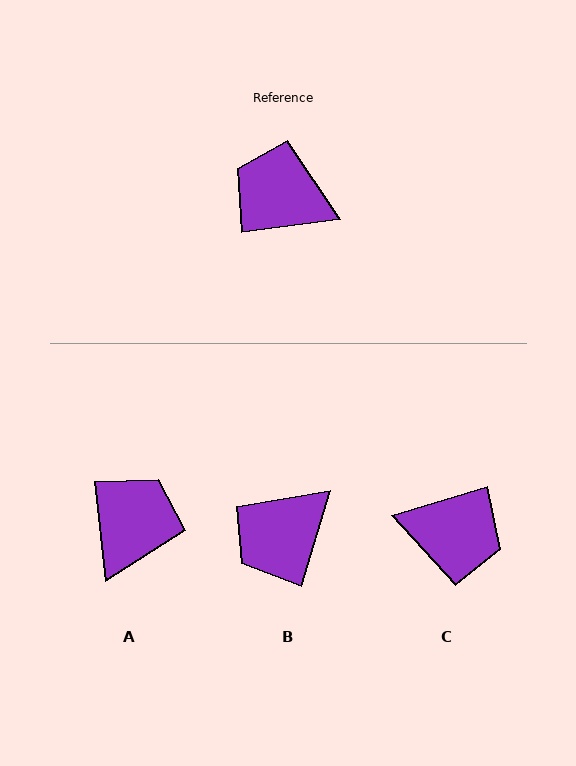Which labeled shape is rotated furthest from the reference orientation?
C, about 171 degrees away.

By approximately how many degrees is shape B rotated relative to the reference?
Approximately 66 degrees counter-clockwise.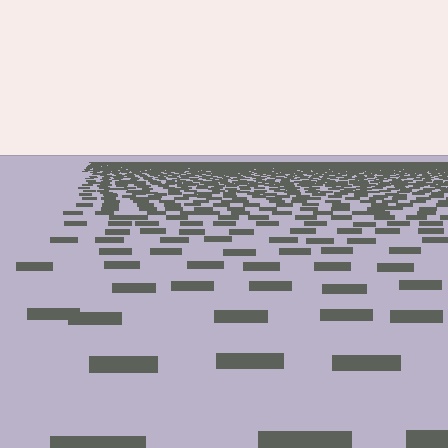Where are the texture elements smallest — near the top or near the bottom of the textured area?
Near the top.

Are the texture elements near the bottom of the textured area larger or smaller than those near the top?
Larger. Near the bottom, elements are closer to the viewer and appear at a bigger on-screen size.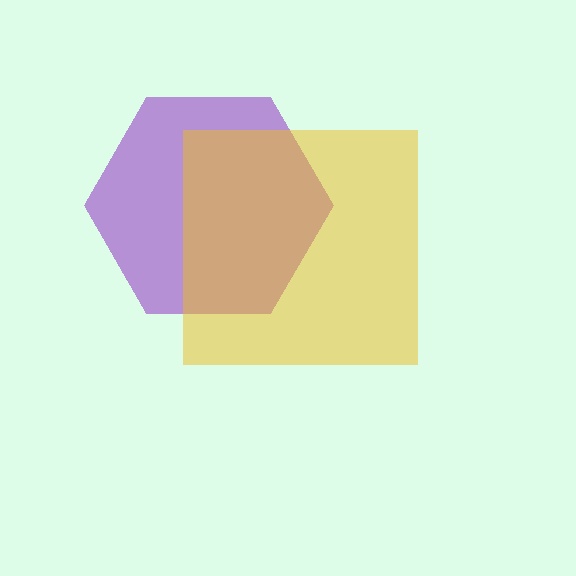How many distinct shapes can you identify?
There are 2 distinct shapes: a purple hexagon, a yellow square.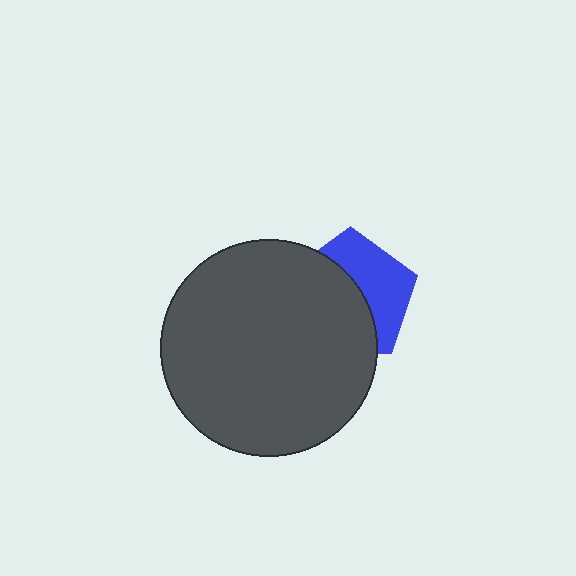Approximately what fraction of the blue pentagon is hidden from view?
Roughly 56% of the blue pentagon is hidden behind the dark gray circle.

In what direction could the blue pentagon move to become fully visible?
The blue pentagon could move right. That would shift it out from behind the dark gray circle entirely.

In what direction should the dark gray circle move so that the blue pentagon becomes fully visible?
The dark gray circle should move left. That is the shortest direction to clear the overlap and leave the blue pentagon fully visible.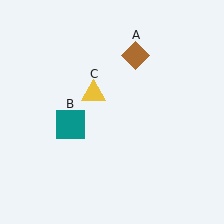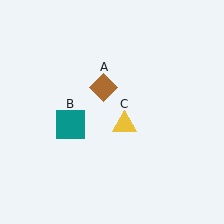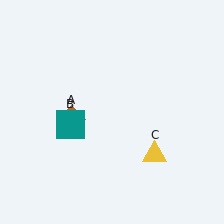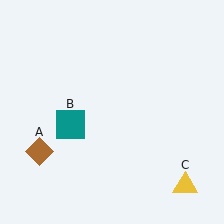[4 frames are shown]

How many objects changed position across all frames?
2 objects changed position: brown diamond (object A), yellow triangle (object C).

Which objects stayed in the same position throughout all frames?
Teal square (object B) remained stationary.